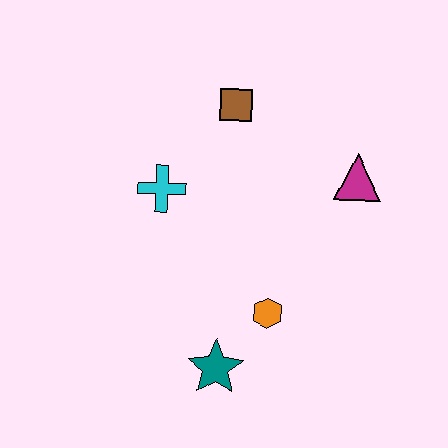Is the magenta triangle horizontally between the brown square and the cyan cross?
No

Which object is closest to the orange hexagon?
The teal star is closest to the orange hexagon.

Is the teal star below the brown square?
Yes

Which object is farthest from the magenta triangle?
The teal star is farthest from the magenta triangle.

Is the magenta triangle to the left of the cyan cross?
No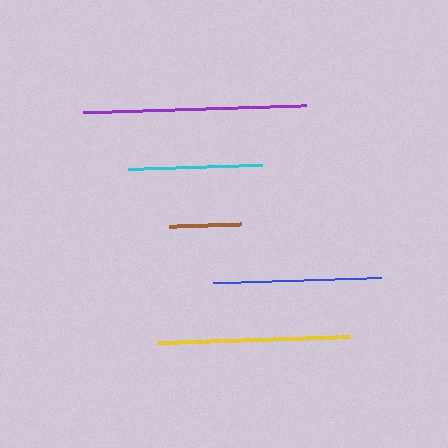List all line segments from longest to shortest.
From longest to shortest: purple, yellow, blue, cyan, brown.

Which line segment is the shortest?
The brown line is the shortest at approximately 72 pixels.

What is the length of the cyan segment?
The cyan segment is approximately 134 pixels long.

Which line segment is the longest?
The purple line is the longest at approximately 223 pixels.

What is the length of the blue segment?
The blue segment is approximately 168 pixels long.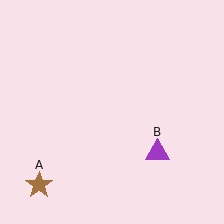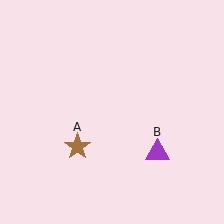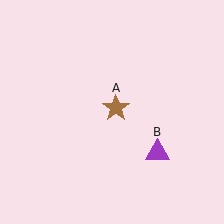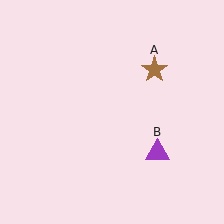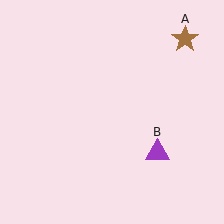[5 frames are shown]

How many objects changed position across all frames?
1 object changed position: brown star (object A).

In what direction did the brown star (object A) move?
The brown star (object A) moved up and to the right.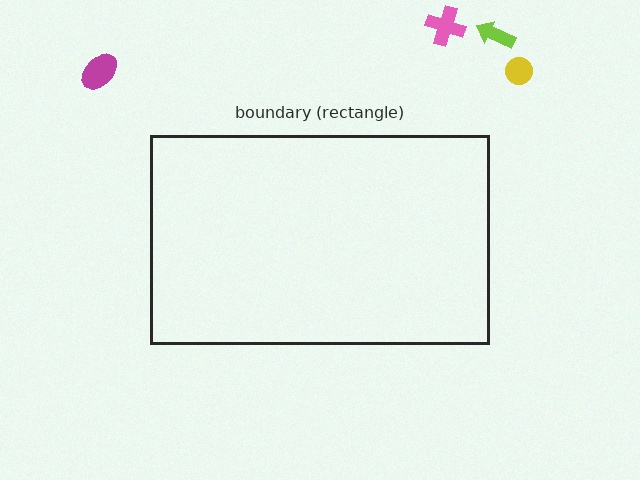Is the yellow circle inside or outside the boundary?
Outside.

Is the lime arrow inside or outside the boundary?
Outside.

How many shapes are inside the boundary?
0 inside, 4 outside.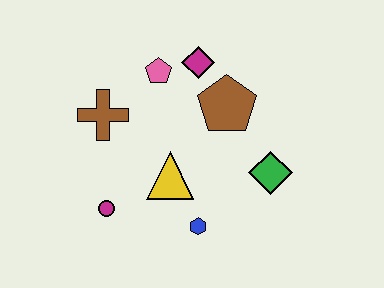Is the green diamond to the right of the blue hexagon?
Yes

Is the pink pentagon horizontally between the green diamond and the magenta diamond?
No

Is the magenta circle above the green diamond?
No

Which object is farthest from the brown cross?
The green diamond is farthest from the brown cross.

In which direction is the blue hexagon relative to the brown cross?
The blue hexagon is below the brown cross.